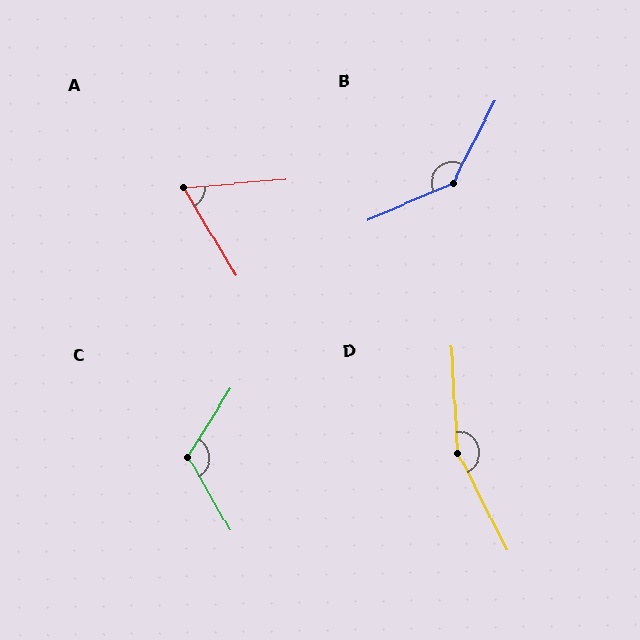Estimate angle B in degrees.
Approximately 141 degrees.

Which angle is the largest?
D, at approximately 157 degrees.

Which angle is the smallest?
A, at approximately 64 degrees.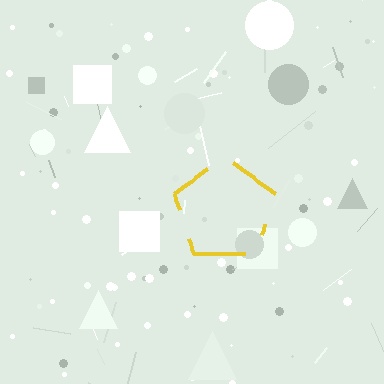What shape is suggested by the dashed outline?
The dashed outline suggests a pentagon.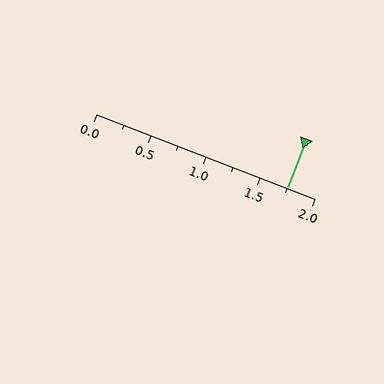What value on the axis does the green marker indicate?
The marker indicates approximately 1.75.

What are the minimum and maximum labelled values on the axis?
The axis runs from 0.0 to 2.0.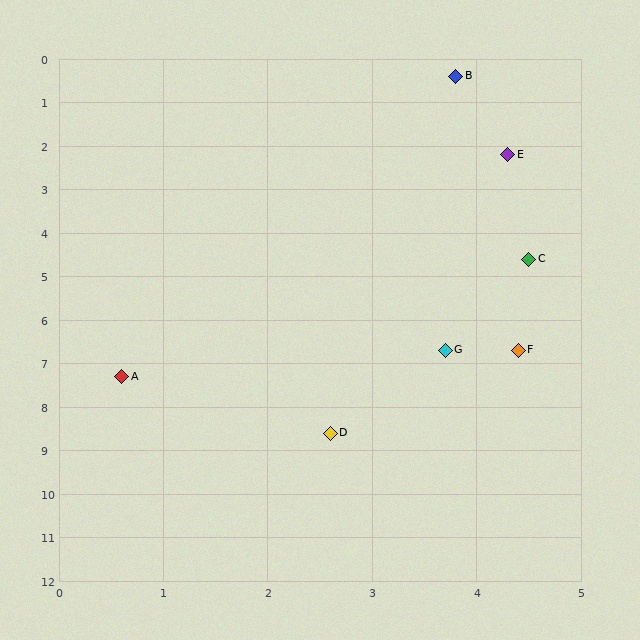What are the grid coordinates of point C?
Point C is at approximately (4.5, 4.6).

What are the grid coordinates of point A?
Point A is at approximately (0.6, 7.3).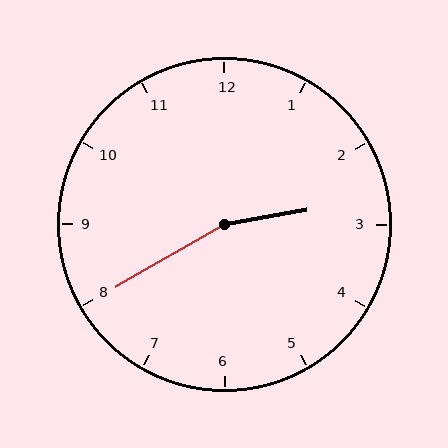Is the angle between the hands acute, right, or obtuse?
It is obtuse.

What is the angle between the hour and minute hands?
Approximately 160 degrees.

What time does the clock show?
2:40.